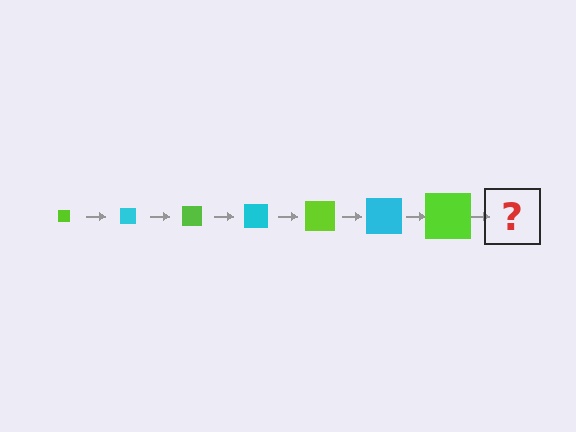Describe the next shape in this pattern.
It should be a cyan square, larger than the previous one.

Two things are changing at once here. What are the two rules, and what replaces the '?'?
The two rules are that the square grows larger each step and the color cycles through lime and cyan. The '?' should be a cyan square, larger than the previous one.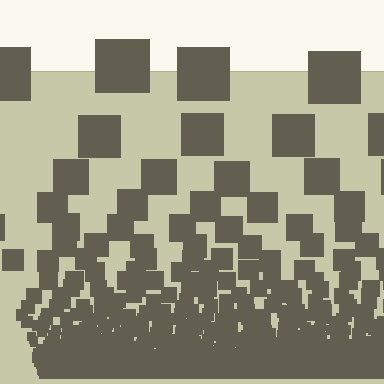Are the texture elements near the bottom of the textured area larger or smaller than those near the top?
Smaller. The gradient is inverted — elements near the bottom are smaller and denser.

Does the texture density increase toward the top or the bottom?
Density increases toward the bottom.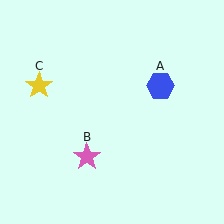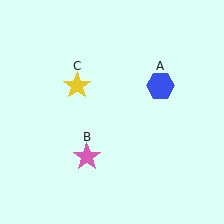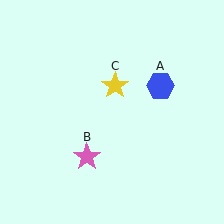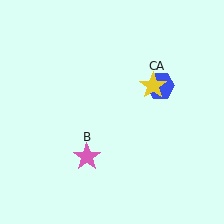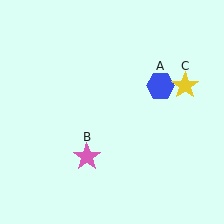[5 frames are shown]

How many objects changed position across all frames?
1 object changed position: yellow star (object C).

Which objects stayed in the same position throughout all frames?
Blue hexagon (object A) and pink star (object B) remained stationary.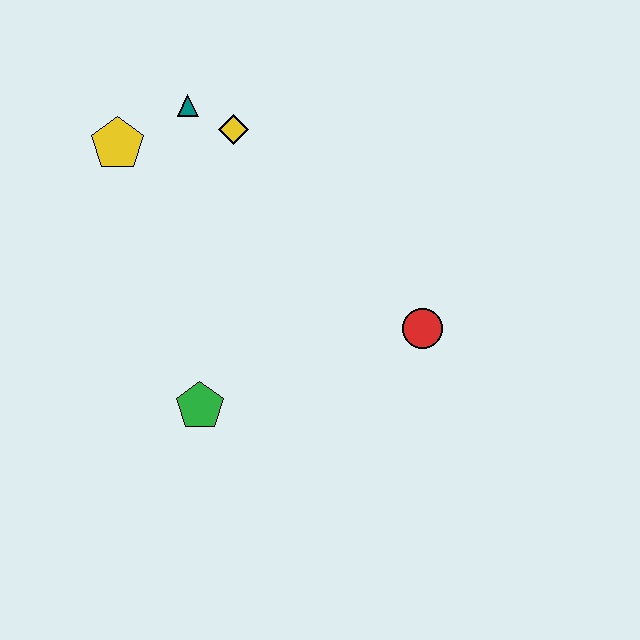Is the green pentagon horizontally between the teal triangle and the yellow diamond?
Yes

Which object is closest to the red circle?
The green pentagon is closest to the red circle.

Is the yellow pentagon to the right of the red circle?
No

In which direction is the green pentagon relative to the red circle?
The green pentagon is to the left of the red circle.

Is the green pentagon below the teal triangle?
Yes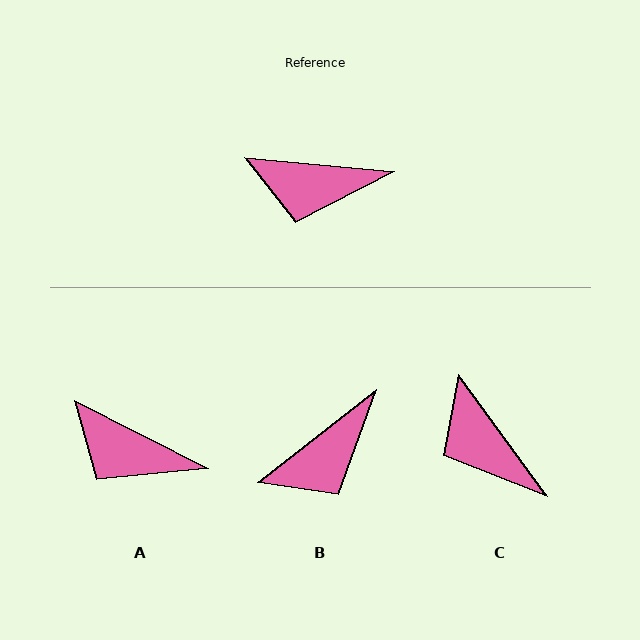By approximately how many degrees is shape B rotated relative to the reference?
Approximately 43 degrees counter-clockwise.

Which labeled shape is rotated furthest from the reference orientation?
C, about 49 degrees away.